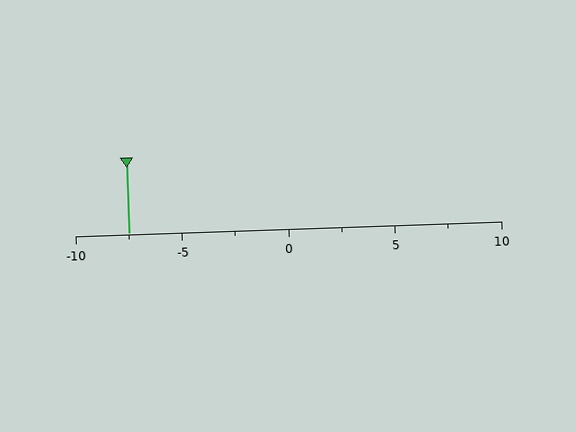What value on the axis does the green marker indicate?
The marker indicates approximately -7.5.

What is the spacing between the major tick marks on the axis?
The major ticks are spaced 5 apart.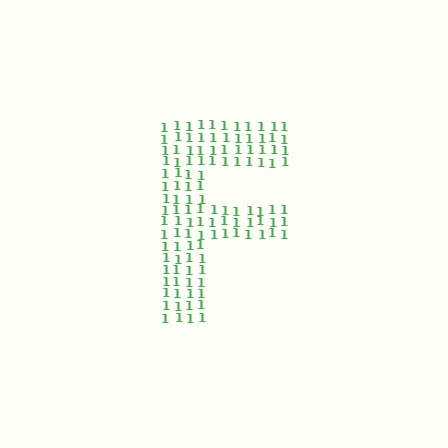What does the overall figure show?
The overall figure shows the letter F.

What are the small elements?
The small elements are digit 1's.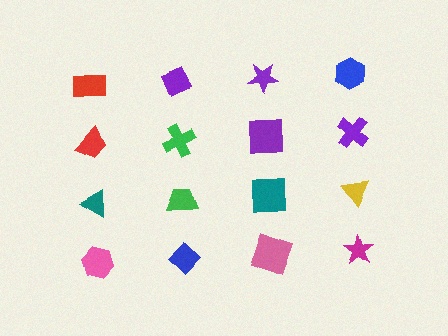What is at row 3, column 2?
A green trapezoid.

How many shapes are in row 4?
4 shapes.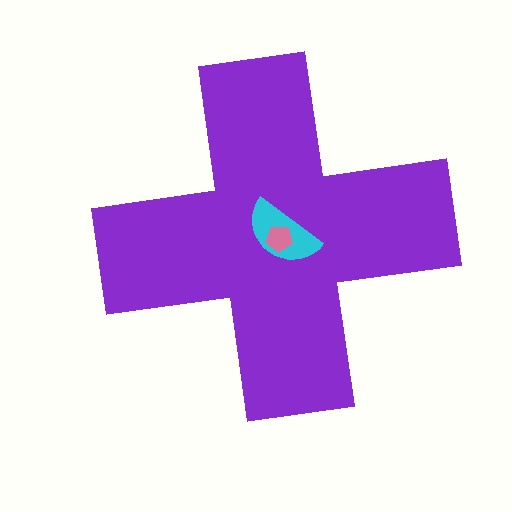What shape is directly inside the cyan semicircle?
The pink pentagon.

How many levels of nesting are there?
3.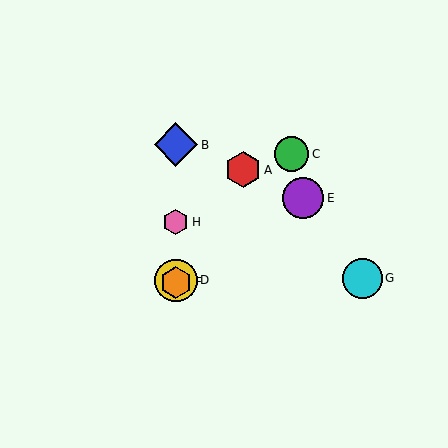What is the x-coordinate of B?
Object B is at x≈176.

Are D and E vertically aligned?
No, D is at x≈176 and E is at x≈303.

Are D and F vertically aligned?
Yes, both are at x≈176.